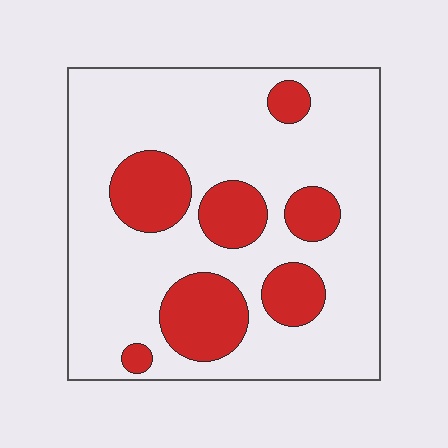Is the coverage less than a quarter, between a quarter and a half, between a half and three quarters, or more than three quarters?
Less than a quarter.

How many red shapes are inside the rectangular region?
7.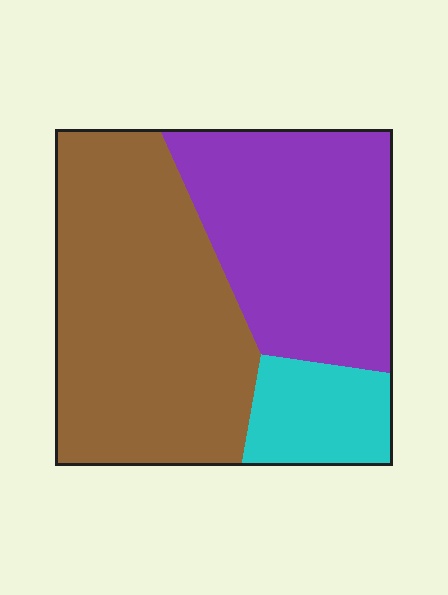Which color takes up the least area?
Cyan, at roughly 15%.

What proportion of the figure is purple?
Purple covers roughly 35% of the figure.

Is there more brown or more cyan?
Brown.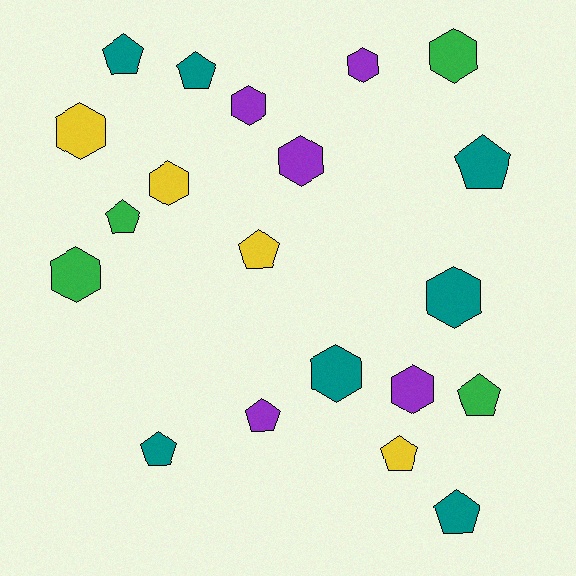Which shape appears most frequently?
Pentagon, with 10 objects.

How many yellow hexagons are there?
There are 2 yellow hexagons.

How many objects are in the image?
There are 20 objects.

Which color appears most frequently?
Teal, with 7 objects.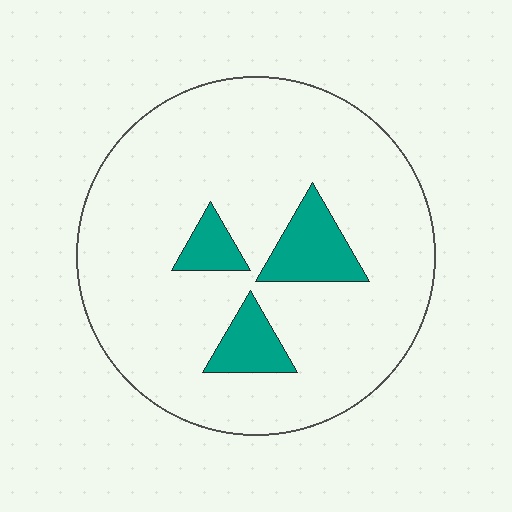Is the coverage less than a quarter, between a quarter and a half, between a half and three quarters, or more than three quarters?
Less than a quarter.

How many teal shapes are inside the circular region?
3.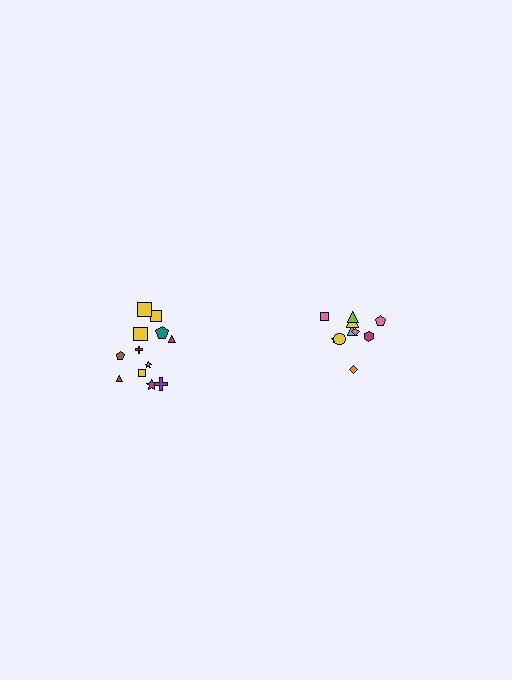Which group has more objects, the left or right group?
The left group.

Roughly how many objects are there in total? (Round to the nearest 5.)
Roughly 20 objects in total.